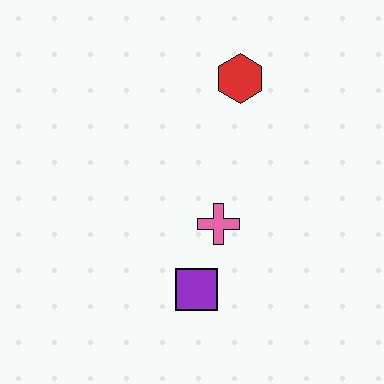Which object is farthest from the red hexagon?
The purple square is farthest from the red hexagon.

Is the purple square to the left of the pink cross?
Yes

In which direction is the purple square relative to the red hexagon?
The purple square is below the red hexagon.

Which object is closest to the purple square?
The pink cross is closest to the purple square.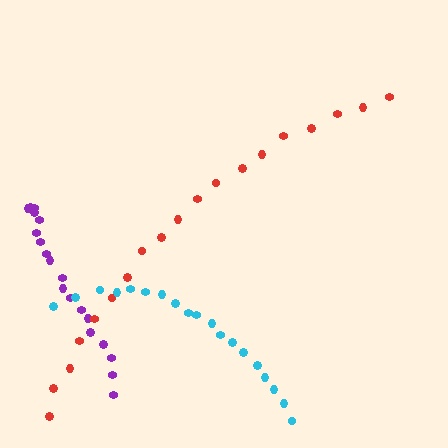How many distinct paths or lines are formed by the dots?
There are 3 distinct paths.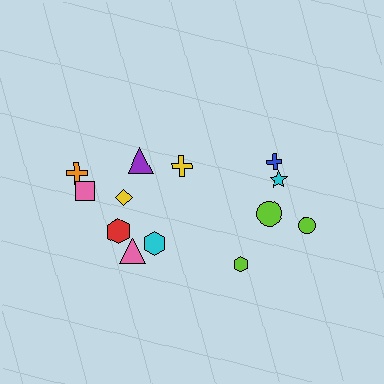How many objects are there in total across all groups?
There are 13 objects.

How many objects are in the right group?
There are 5 objects.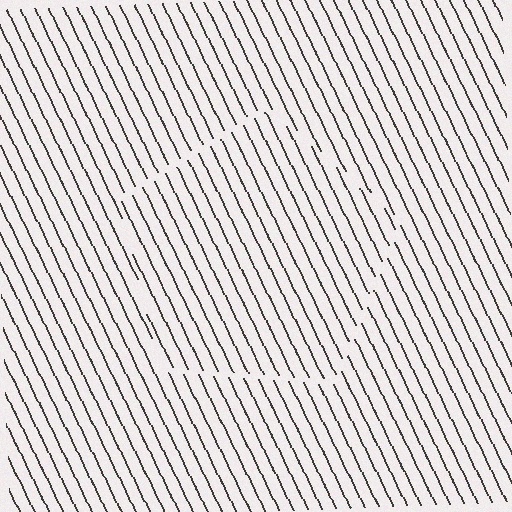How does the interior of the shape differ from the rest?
The interior of the shape contains the same grating, shifted by half a period — the contour is defined by the phase discontinuity where line-ends from the inner and outer gratings abut.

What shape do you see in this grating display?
An illusory pentagon. The interior of the shape contains the same grating, shifted by half a period — the contour is defined by the phase discontinuity where line-ends from the inner and outer gratings abut.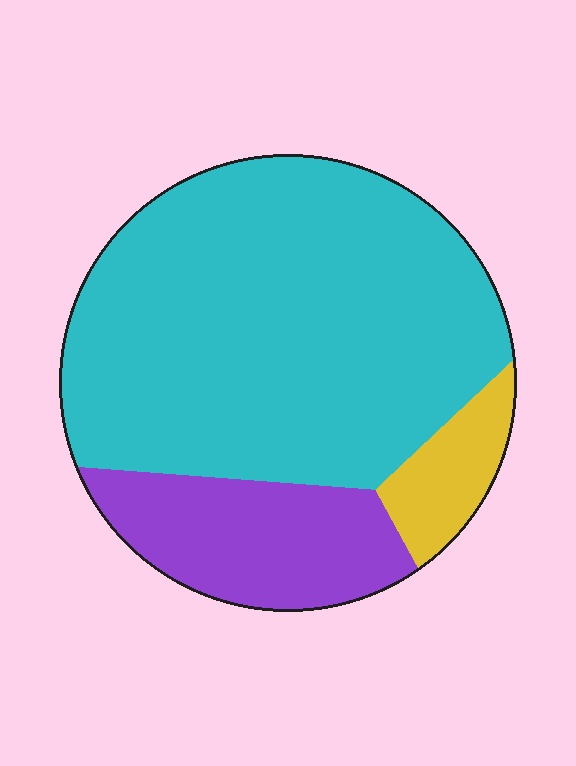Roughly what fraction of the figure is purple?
Purple takes up about one fifth (1/5) of the figure.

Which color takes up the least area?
Yellow, at roughly 10%.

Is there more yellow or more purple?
Purple.